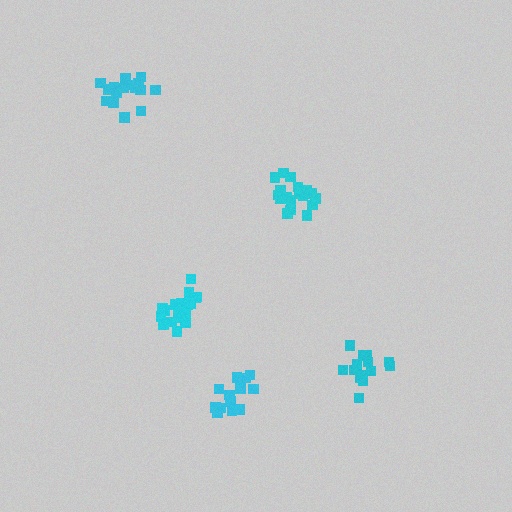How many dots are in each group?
Group 1: 14 dots, Group 2: 20 dots, Group 3: 20 dots, Group 4: 16 dots, Group 5: 14 dots (84 total).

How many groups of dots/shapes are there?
There are 5 groups.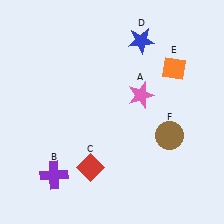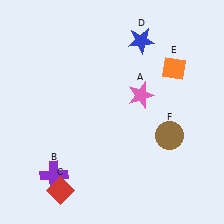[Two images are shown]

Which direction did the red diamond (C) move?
The red diamond (C) moved left.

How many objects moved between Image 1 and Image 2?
1 object moved between the two images.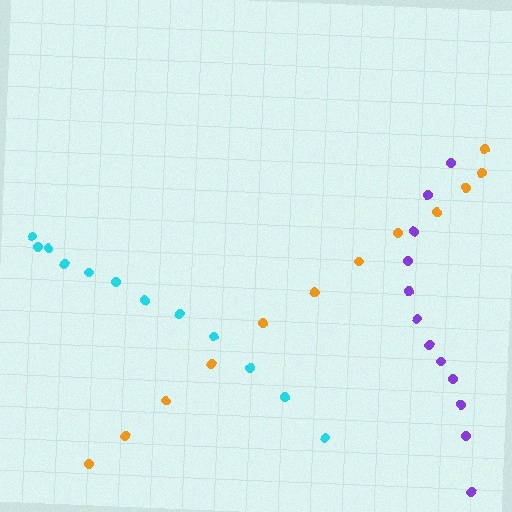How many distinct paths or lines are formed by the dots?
There are 3 distinct paths.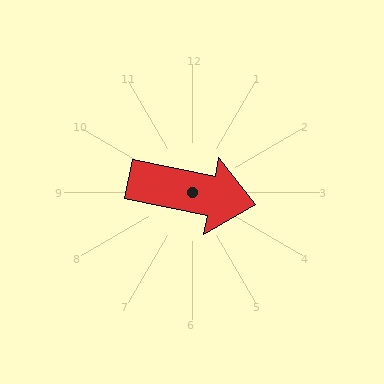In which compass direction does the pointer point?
East.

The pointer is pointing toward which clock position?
Roughly 3 o'clock.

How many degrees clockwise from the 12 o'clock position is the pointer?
Approximately 102 degrees.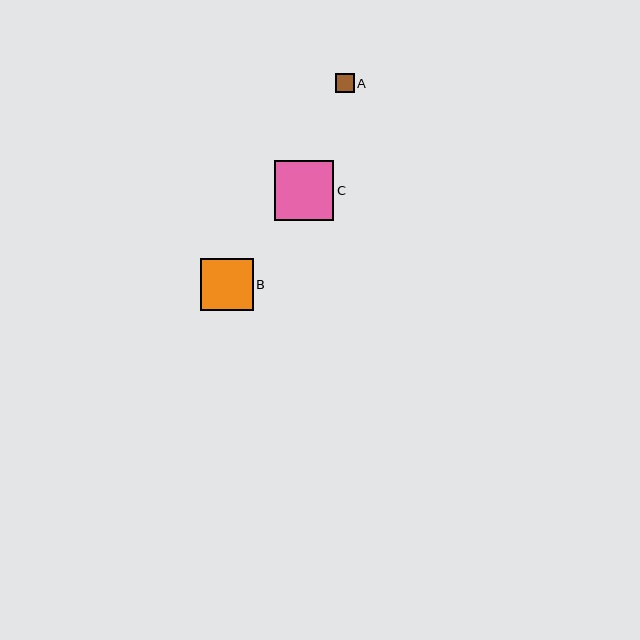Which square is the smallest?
Square A is the smallest with a size of approximately 19 pixels.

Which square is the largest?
Square C is the largest with a size of approximately 60 pixels.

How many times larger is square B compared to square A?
Square B is approximately 2.8 times the size of square A.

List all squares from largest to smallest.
From largest to smallest: C, B, A.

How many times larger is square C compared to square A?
Square C is approximately 3.2 times the size of square A.